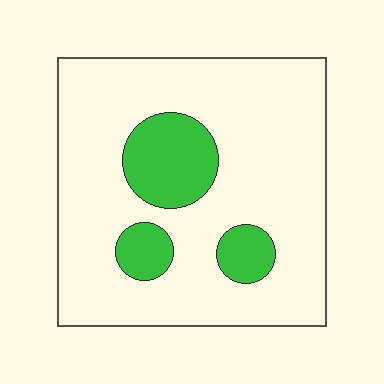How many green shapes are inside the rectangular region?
3.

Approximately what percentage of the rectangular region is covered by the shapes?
Approximately 20%.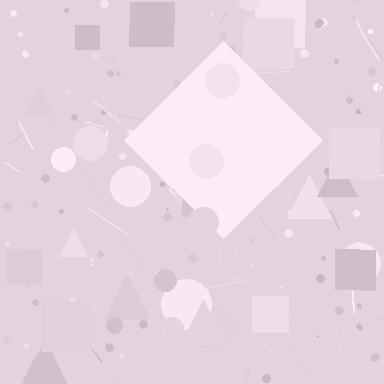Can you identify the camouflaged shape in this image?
The camouflaged shape is a diamond.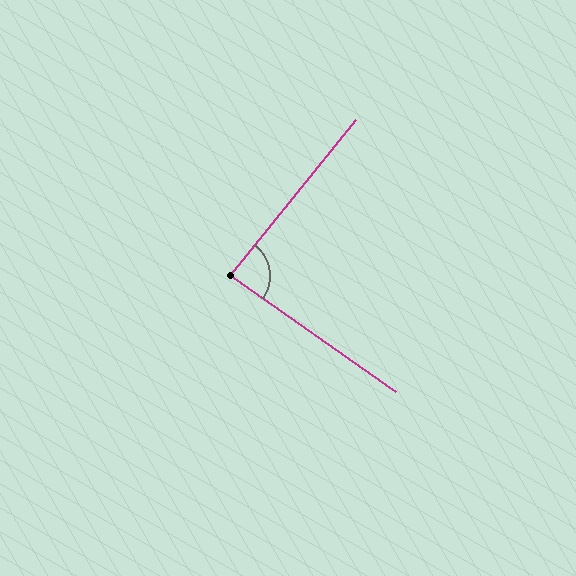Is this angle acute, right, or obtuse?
It is approximately a right angle.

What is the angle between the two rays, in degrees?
Approximately 86 degrees.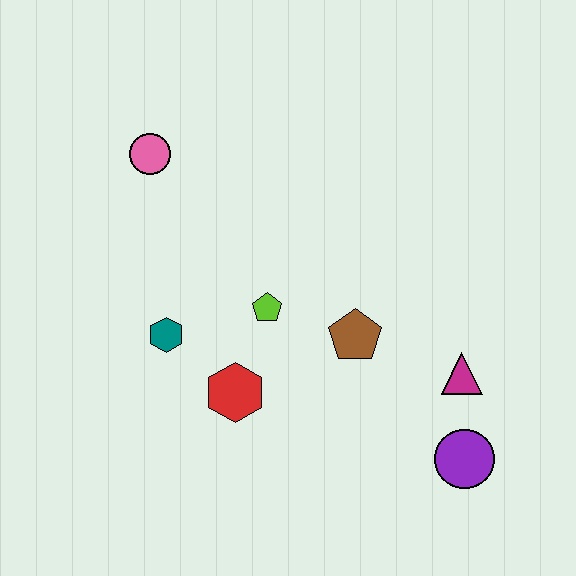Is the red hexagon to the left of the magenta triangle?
Yes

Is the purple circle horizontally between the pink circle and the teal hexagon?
No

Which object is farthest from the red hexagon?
The pink circle is farthest from the red hexagon.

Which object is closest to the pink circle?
The teal hexagon is closest to the pink circle.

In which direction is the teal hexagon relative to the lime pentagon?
The teal hexagon is to the left of the lime pentagon.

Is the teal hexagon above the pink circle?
No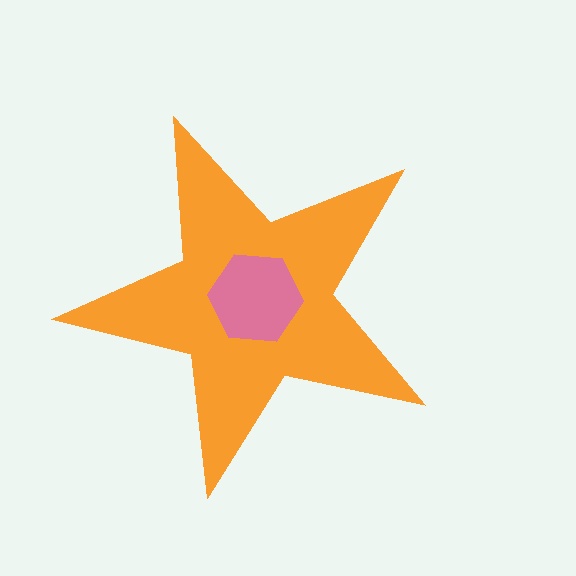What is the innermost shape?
The pink hexagon.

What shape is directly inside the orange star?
The pink hexagon.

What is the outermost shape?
The orange star.